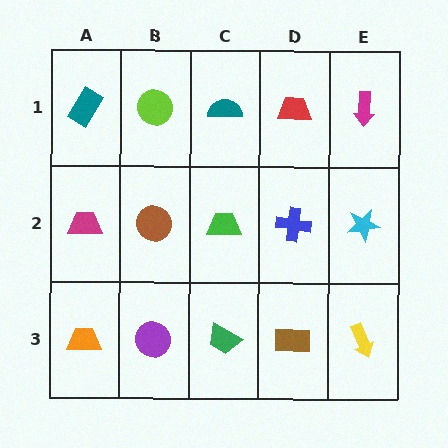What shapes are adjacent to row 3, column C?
A green trapezoid (row 2, column C), a purple circle (row 3, column B), a brown rectangle (row 3, column D).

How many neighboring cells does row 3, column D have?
3.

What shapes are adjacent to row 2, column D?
A red trapezoid (row 1, column D), a brown rectangle (row 3, column D), a green trapezoid (row 2, column C), a cyan star (row 2, column E).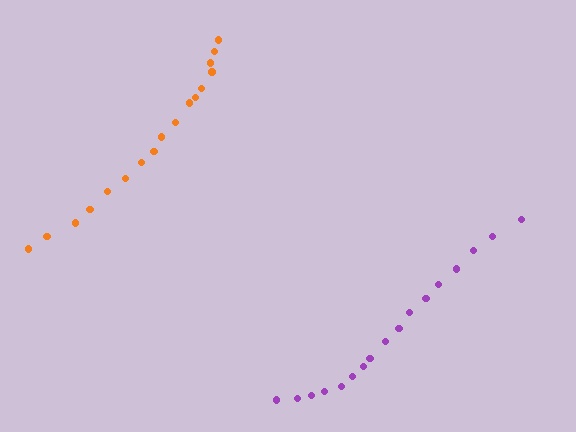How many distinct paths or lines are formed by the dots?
There are 2 distinct paths.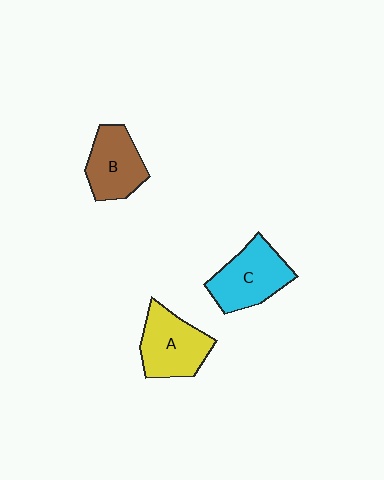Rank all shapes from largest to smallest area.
From largest to smallest: C (cyan), A (yellow), B (brown).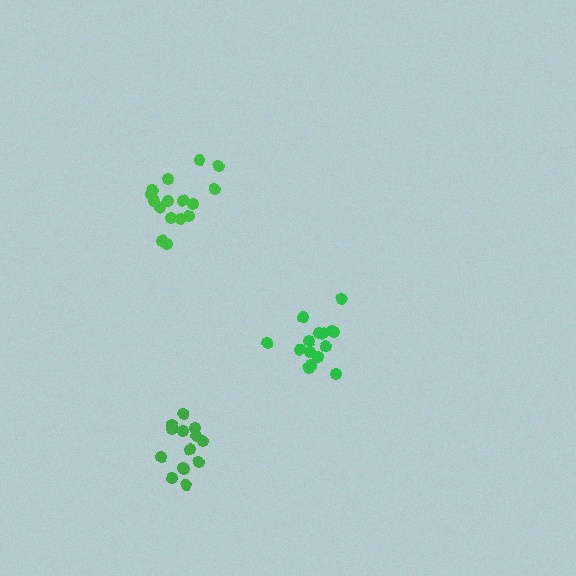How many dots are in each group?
Group 1: 15 dots, Group 2: 16 dots, Group 3: 14 dots (45 total).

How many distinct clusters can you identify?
There are 3 distinct clusters.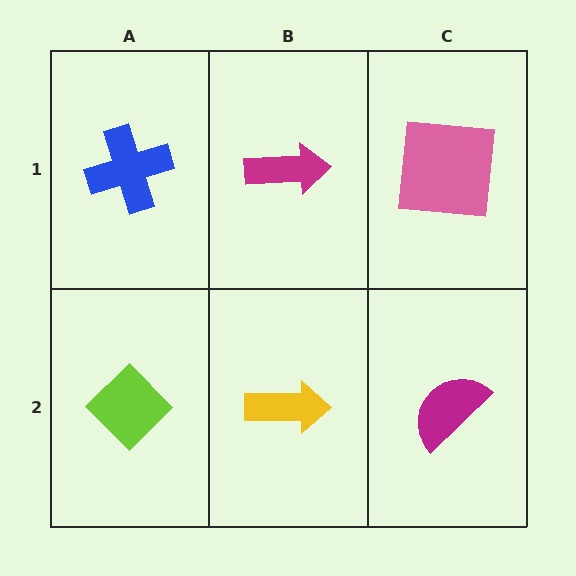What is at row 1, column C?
A pink square.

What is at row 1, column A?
A blue cross.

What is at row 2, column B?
A yellow arrow.